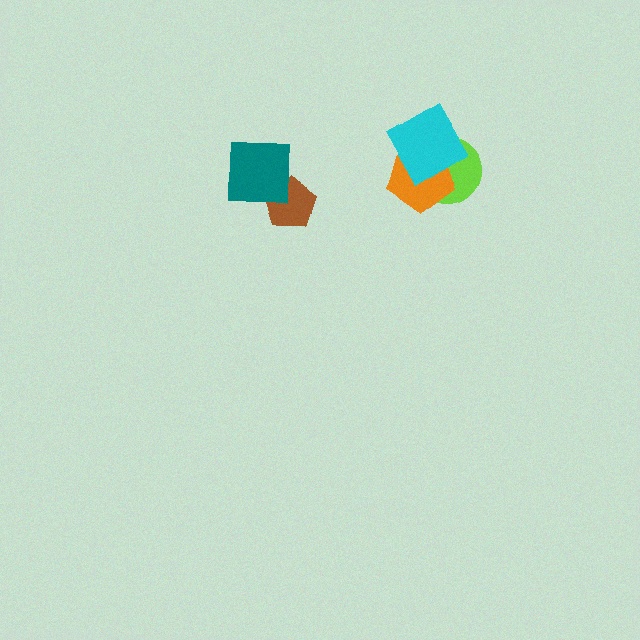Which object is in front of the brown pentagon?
The teal square is in front of the brown pentagon.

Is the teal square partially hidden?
No, no other shape covers it.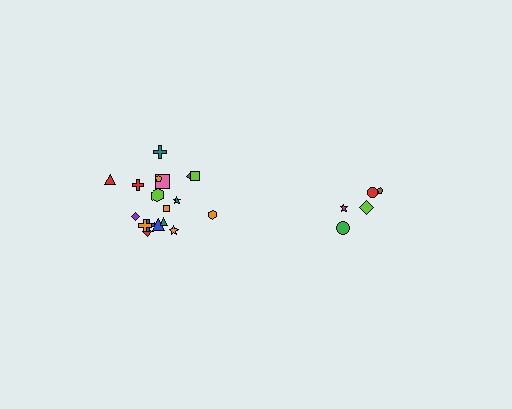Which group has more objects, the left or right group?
The left group.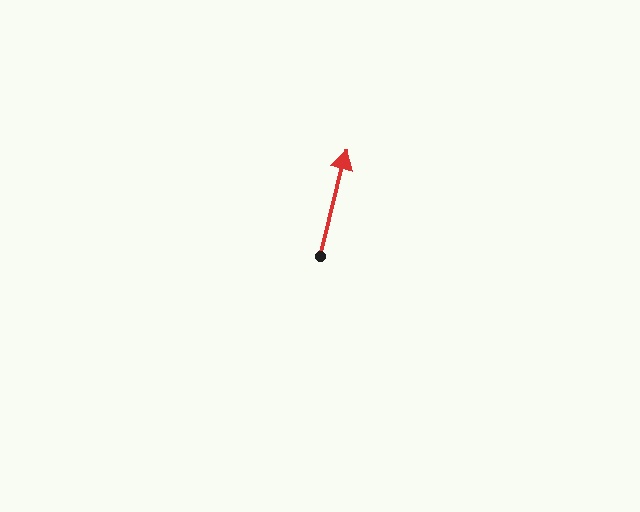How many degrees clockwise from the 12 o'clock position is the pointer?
Approximately 14 degrees.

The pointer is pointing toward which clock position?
Roughly 12 o'clock.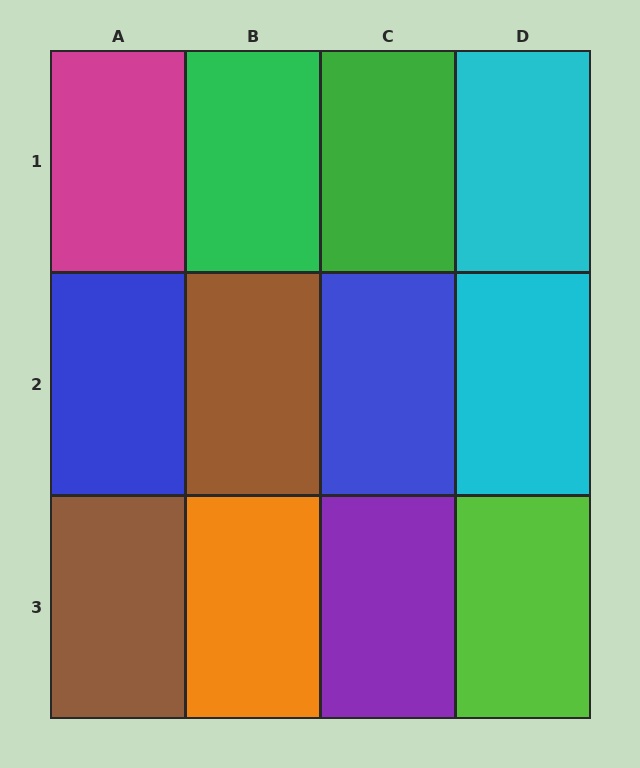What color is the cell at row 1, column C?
Green.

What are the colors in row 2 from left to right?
Blue, brown, blue, cyan.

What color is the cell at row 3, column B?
Orange.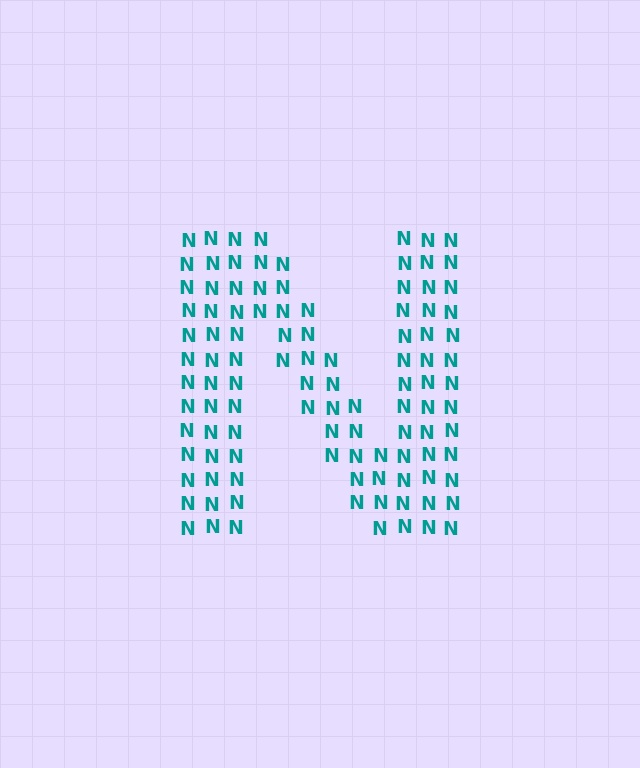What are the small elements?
The small elements are letter N's.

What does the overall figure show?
The overall figure shows the letter N.